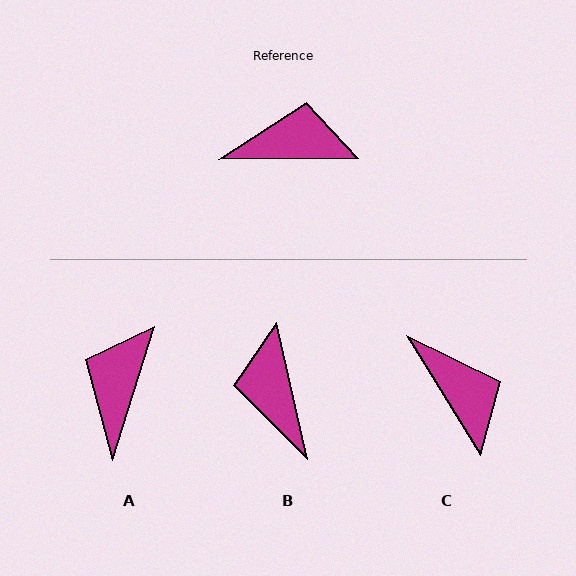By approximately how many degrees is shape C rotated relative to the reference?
Approximately 59 degrees clockwise.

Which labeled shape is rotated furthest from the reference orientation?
B, about 102 degrees away.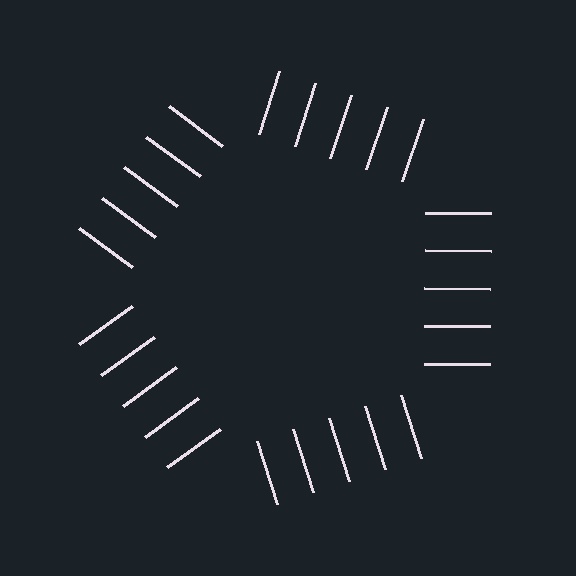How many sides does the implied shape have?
5 sides — the line-ends trace a pentagon.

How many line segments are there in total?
25 — 5 along each of the 5 edges.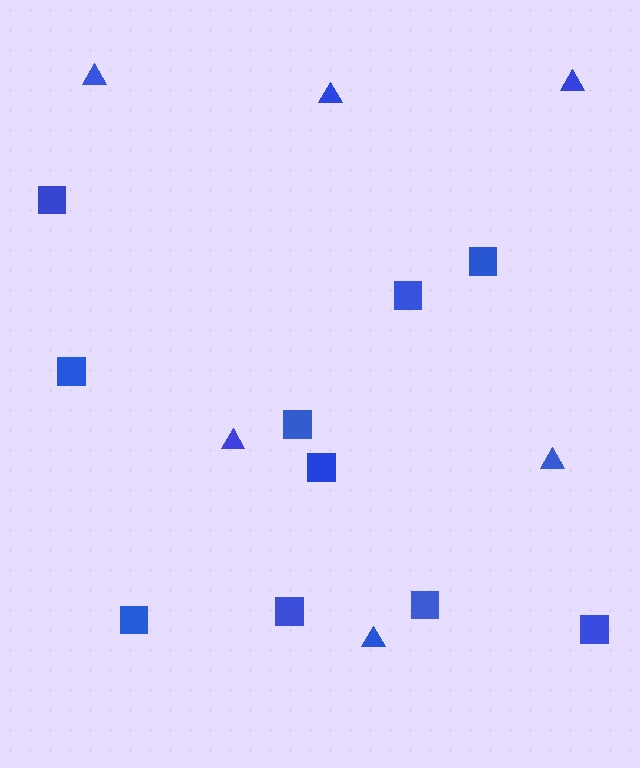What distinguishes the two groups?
There are 2 groups: one group of squares (10) and one group of triangles (6).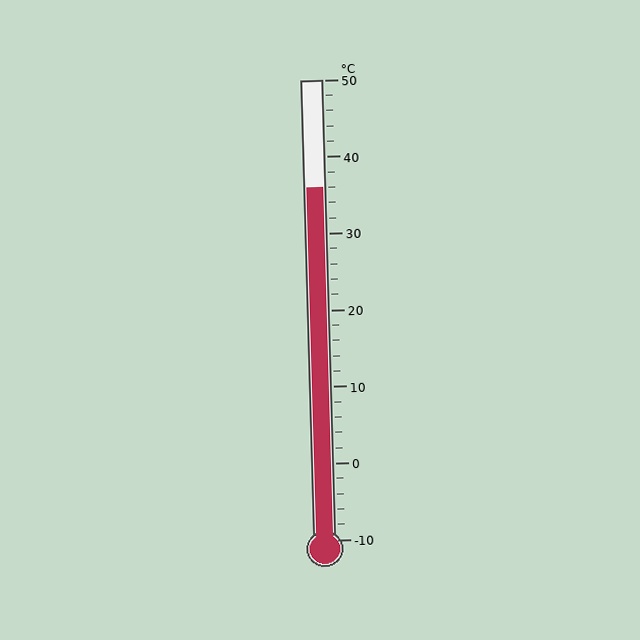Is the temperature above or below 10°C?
The temperature is above 10°C.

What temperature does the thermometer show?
The thermometer shows approximately 36°C.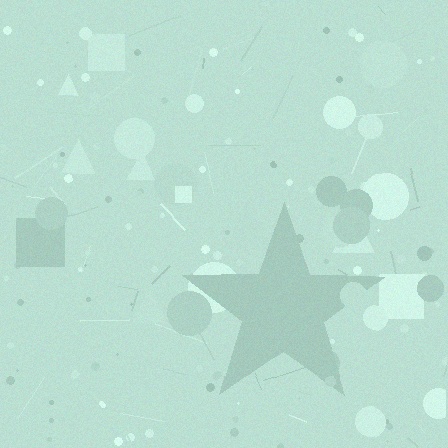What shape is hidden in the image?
A star is hidden in the image.